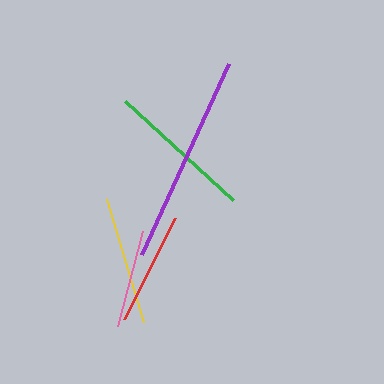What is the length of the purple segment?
The purple segment is approximately 210 pixels long.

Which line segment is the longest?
The purple line is the longest at approximately 210 pixels.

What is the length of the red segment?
The red segment is approximately 113 pixels long.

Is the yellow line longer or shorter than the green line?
The green line is longer than the yellow line.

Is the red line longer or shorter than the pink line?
The red line is longer than the pink line.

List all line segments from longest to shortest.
From longest to shortest: purple, green, yellow, red, pink.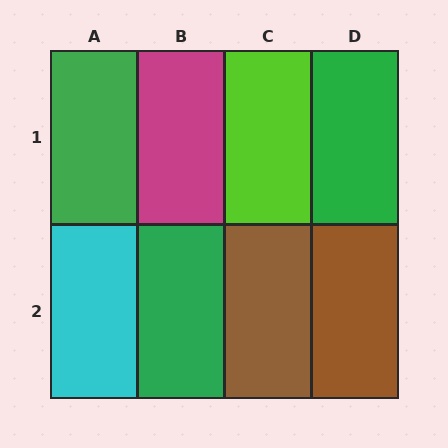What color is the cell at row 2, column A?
Cyan.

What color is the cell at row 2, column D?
Brown.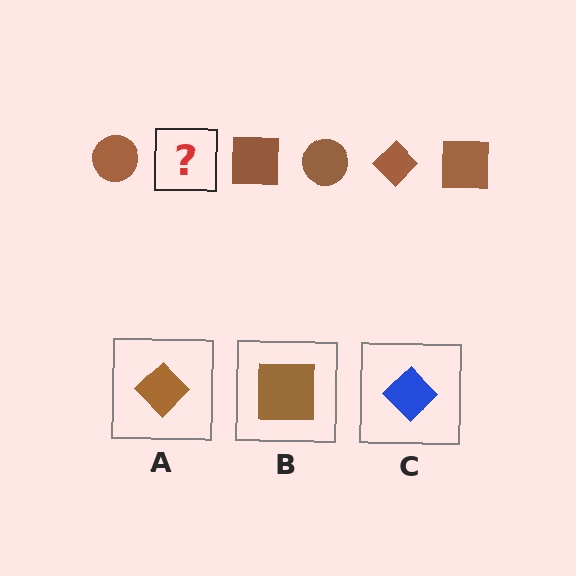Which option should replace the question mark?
Option A.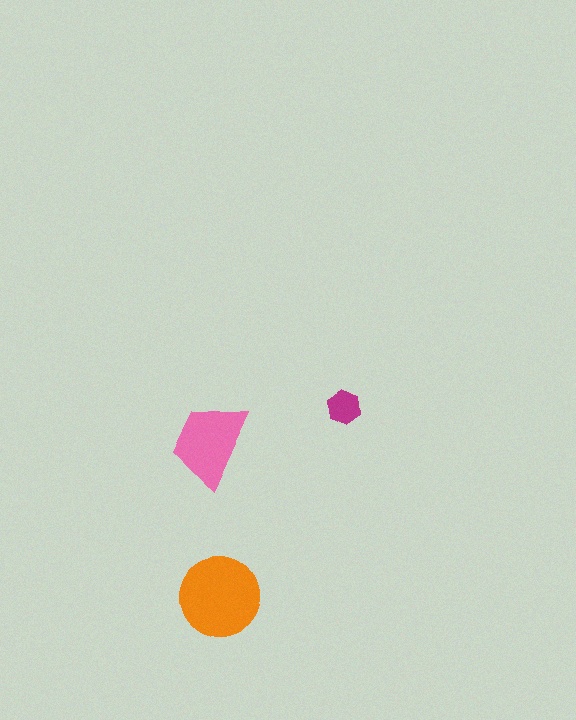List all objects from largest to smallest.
The orange circle, the pink trapezoid, the magenta hexagon.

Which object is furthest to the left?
The pink trapezoid is leftmost.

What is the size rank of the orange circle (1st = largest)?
1st.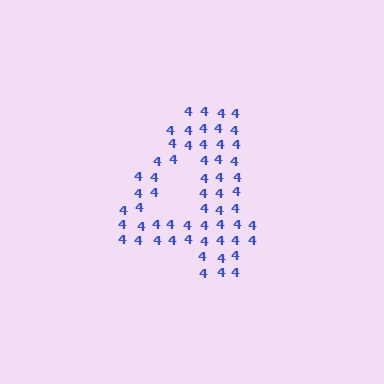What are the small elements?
The small elements are digit 4's.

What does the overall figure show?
The overall figure shows the digit 4.